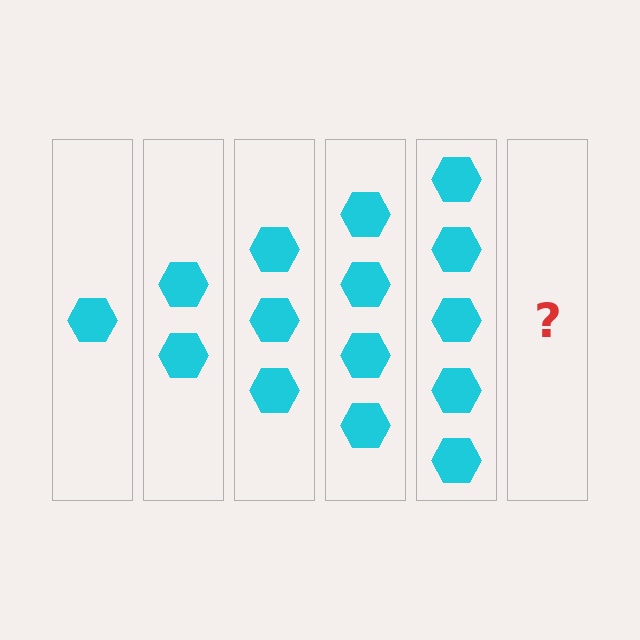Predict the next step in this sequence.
The next step is 6 hexagons.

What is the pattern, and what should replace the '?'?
The pattern is that each step adds one more hexagon. The '?' should be 6 hexagons.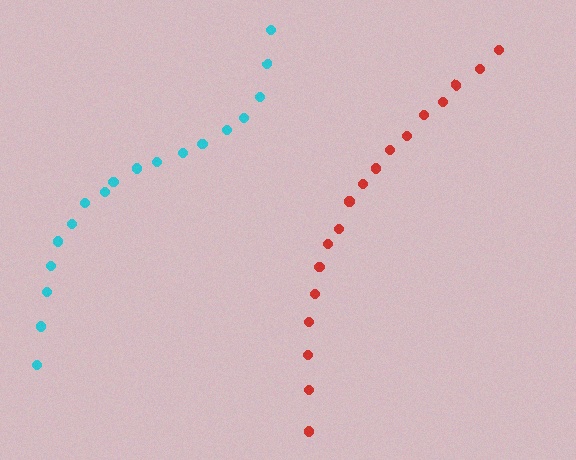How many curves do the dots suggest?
There are 2 distinct paths.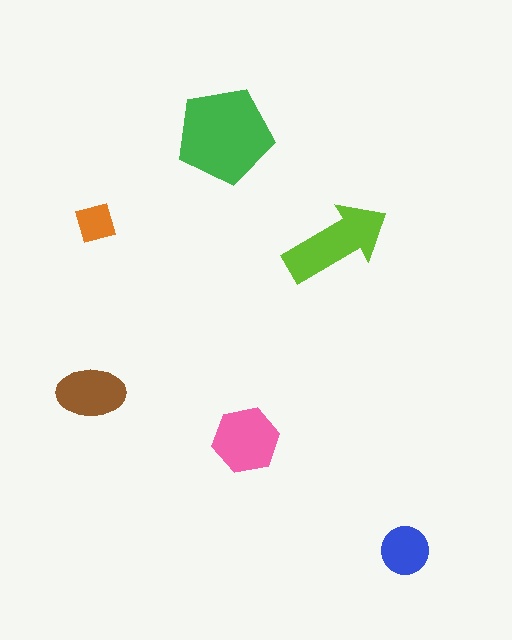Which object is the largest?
The green pentagon.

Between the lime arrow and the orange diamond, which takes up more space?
The lime arrow.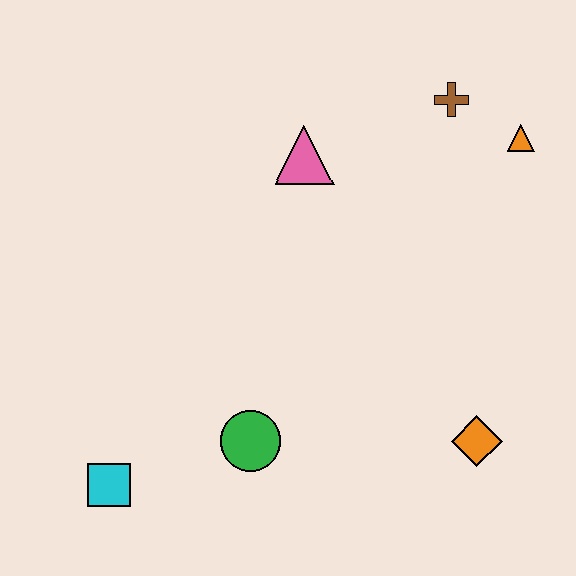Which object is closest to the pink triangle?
The brown cross is closest to the pink triangle.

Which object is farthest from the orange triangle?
The cyan square is farthest from the orange triangle.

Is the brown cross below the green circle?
No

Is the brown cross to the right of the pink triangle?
Yes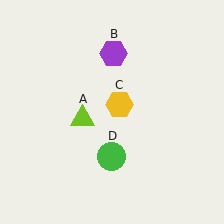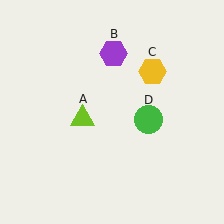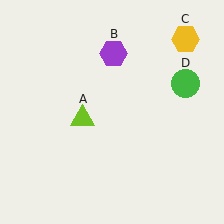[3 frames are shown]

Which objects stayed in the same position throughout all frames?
Lime triangle (object A) and purple hexagon (object B) remained stationary.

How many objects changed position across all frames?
2 objects changed position: yellow hexagon (object C), green circle (object D).